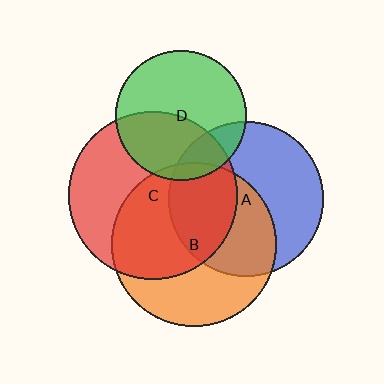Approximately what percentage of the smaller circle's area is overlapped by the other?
Approximately 50%.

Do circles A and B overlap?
Yes.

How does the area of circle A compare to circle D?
Approximately 1.4 times.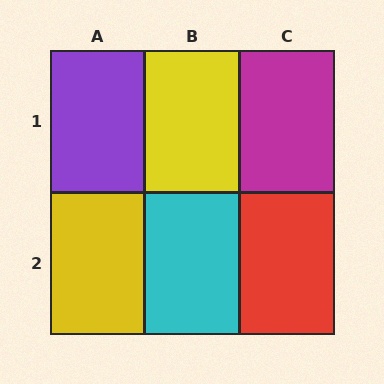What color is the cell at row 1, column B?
Yellow.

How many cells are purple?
1 cell is purple.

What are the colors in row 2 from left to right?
Yellow, cyan, red.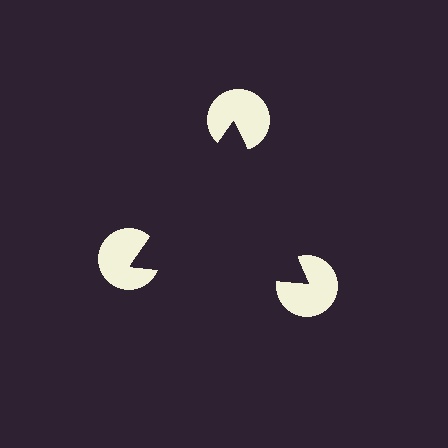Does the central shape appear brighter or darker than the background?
It typically appears slightly darker than the background, even though no actual brightness change is drawn.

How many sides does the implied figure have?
3 sides.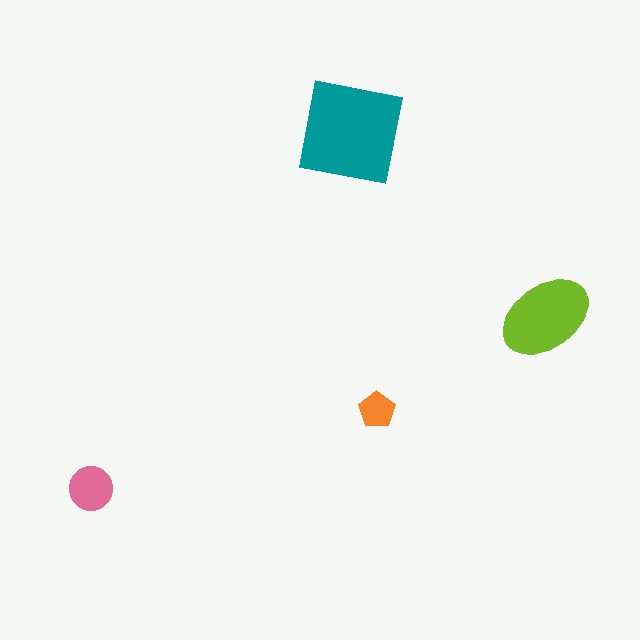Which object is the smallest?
The orange pentagon.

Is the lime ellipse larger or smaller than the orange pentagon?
Larger.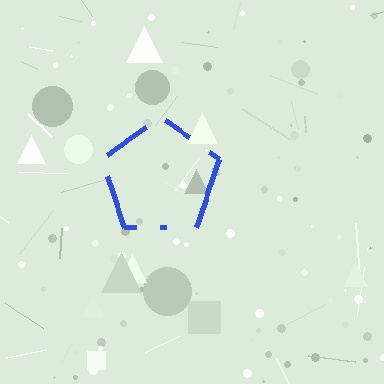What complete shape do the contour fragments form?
The contour fragments form a pentagon.